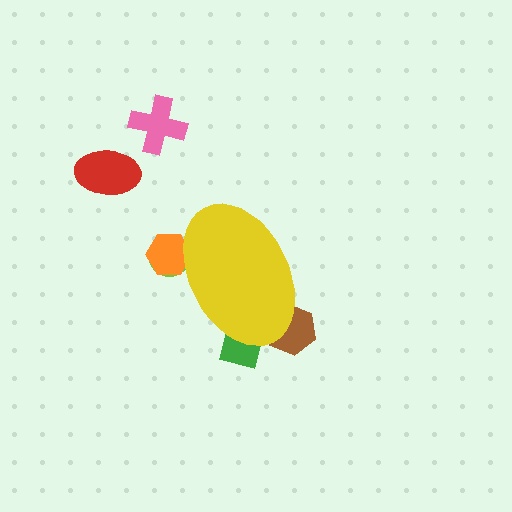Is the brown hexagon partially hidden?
Yes, the brown hexagon is partially hidden behind the yellow ellipse.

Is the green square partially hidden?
Yes, the green square is partially hidden behind the yellow ellipse.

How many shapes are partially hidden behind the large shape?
4 shapes are partially hidden.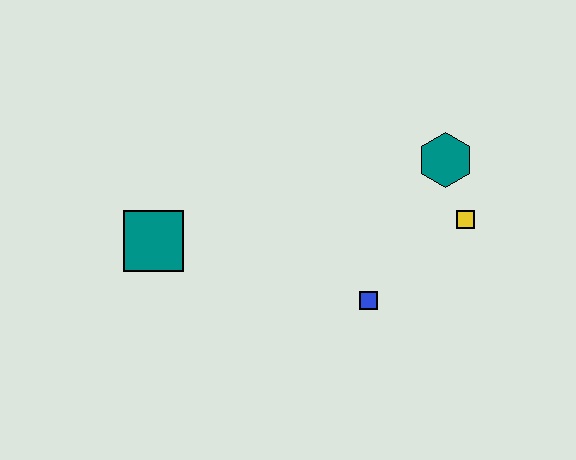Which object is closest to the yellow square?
The teal hexagon is closest to the yellow square.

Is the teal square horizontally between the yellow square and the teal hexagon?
No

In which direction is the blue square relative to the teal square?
The blue square is to the right of the teal square.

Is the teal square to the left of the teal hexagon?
Yes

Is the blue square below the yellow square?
Yes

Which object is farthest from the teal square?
The yellow square is farthest from the teal square.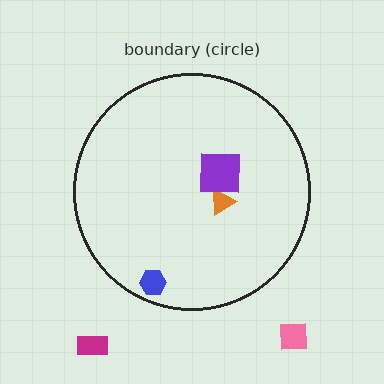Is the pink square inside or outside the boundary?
Outside.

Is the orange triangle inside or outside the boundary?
Inside.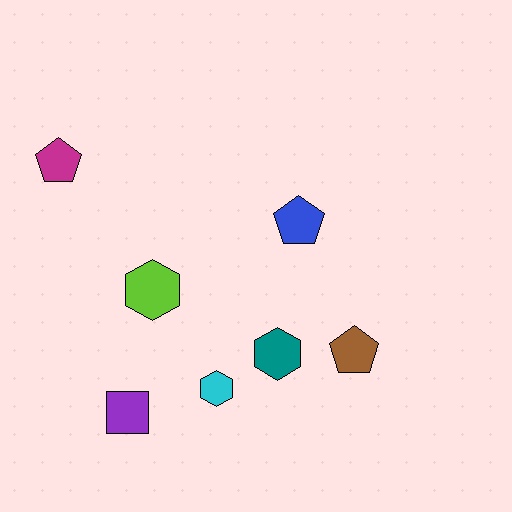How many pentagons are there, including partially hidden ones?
There are 3 pentagons.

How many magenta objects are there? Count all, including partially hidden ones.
There is 1 magenta object.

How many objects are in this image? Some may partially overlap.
There are 7 objects.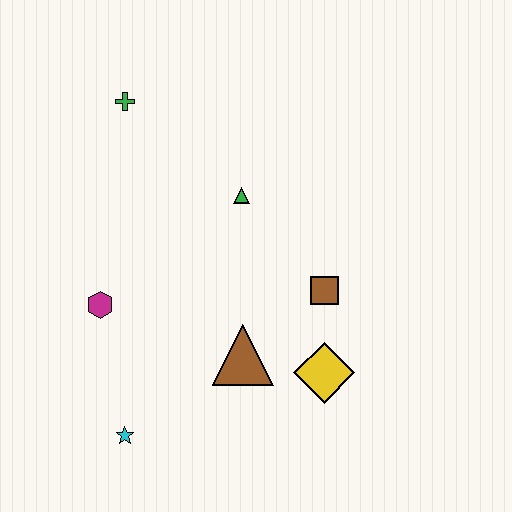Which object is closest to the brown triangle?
The yellow diamond is closest to the brown triangle.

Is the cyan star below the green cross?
Yes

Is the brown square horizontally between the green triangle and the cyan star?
No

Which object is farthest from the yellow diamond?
The green cross is farthest from the yellow diamond.